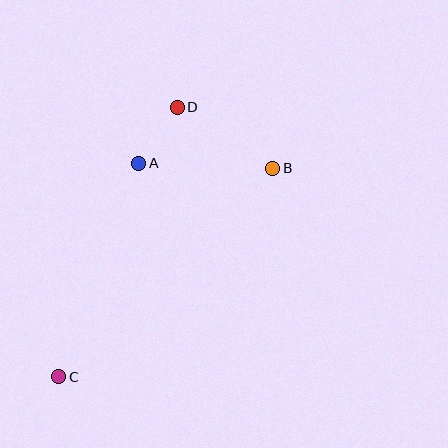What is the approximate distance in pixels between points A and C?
The distance between A and C is approximately 228 pixels.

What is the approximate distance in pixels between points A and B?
The distance between A and B is approximately 134 pixels.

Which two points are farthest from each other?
Points B and C are farthest from each other.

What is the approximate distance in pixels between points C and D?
The distance between C and D is approximately 295 pixels.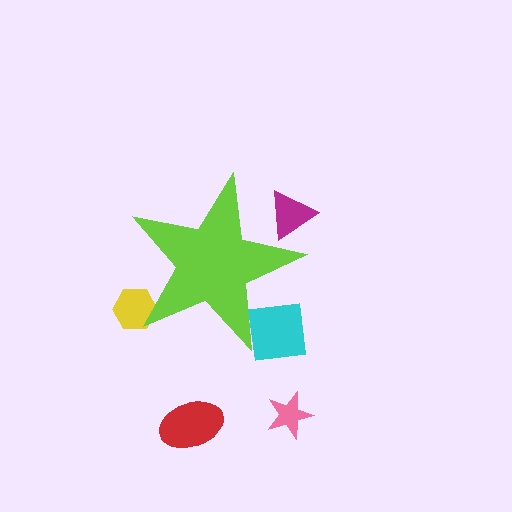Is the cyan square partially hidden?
Yes, the cyan square is partially hidden behind the lime star.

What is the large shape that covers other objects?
A lime star.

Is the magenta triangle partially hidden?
Yes, the magenta triangle is partially hidden behind the lime star.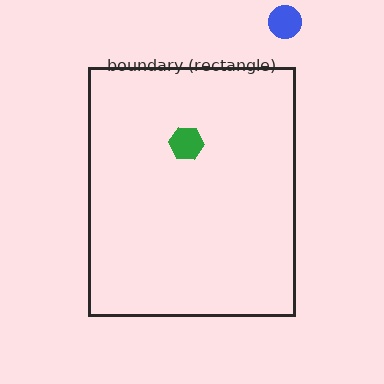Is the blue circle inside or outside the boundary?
Outside.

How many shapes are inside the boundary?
1 inside, 1 outside.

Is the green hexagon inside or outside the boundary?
Inside.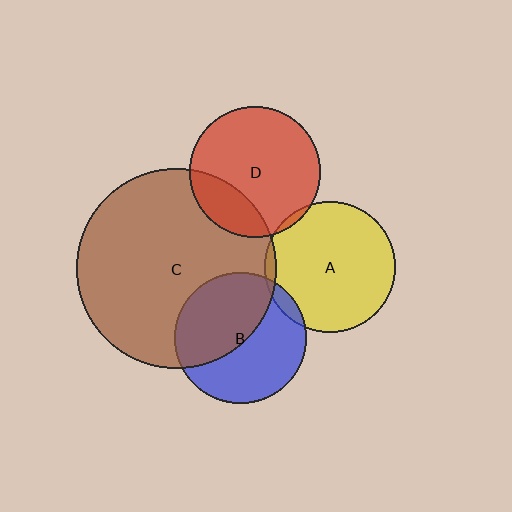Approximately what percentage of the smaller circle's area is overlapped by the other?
Approximately 20%.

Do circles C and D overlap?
Yes.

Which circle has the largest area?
Circle C (brown).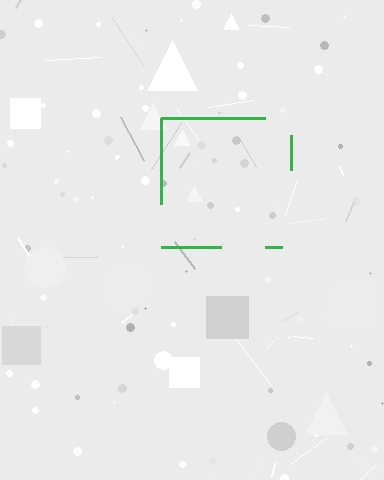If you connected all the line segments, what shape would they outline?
They would outline a square.